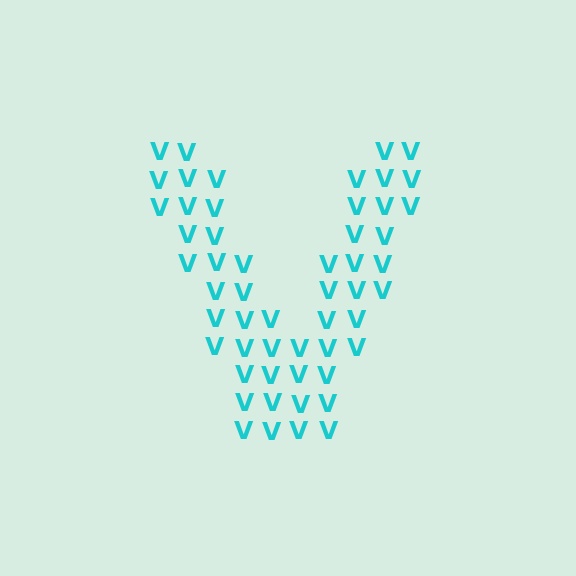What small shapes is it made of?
It is made of small letter V's.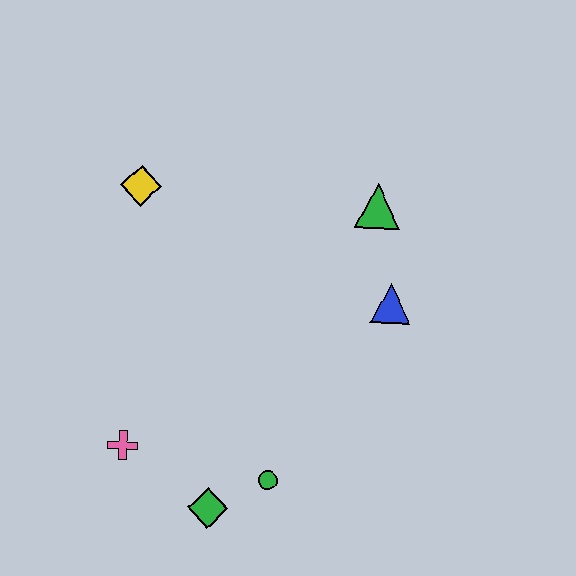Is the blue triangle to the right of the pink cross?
Yes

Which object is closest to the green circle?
The green diamond is closest to the green circle.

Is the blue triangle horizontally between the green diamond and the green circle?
No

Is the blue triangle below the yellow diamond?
Yes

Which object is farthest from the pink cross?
The green triangle is farthest from the pink cross.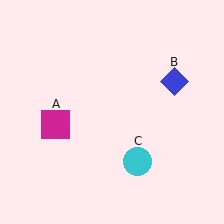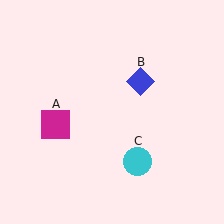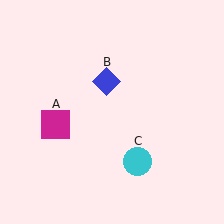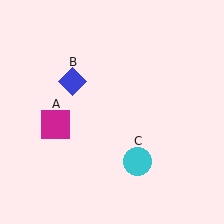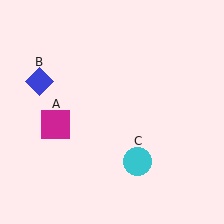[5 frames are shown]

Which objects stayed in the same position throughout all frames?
Magenta square (object A) and cyan circle (object C) remained stationary.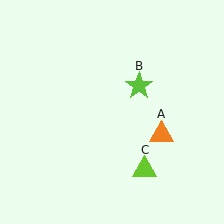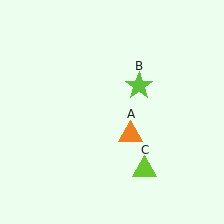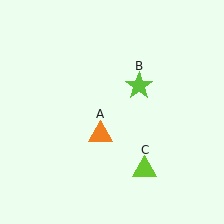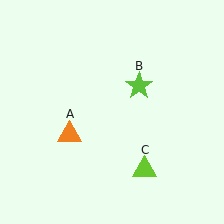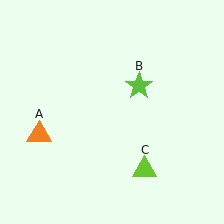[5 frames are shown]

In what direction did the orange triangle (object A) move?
The orange triangle (object A) moved left.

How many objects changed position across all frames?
1 object changed position: orange triangle (object A).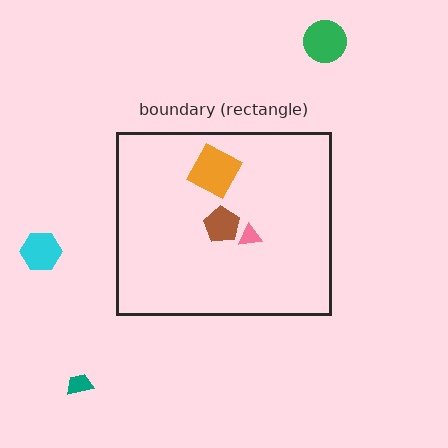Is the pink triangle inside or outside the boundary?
Inside.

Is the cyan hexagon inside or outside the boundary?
Outside.